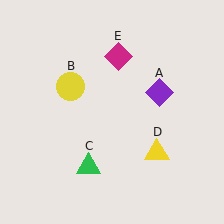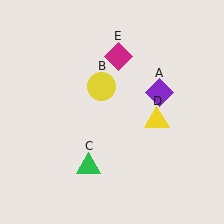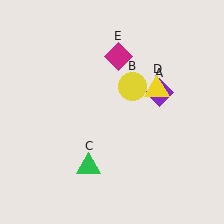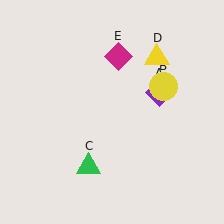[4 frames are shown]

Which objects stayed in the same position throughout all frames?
Purple diamond (object A) and green triangle (object C) and magenta diamond (object E) remained stationary.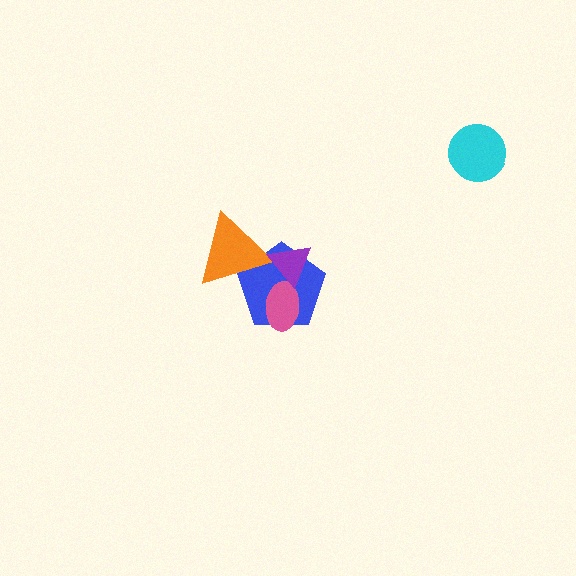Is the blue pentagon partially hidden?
Yes, it is partially covered by another shape.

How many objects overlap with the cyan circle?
0 objects overlap with the cyan circle.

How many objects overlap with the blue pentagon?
3 objects overlap with the blue pentagon.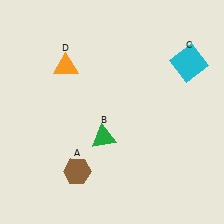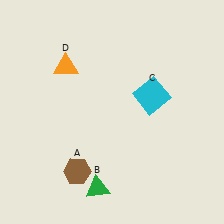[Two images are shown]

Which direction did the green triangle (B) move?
The green triangle (B) moved down.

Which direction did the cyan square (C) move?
The cyan square (C) moved left.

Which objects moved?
The objects that moved are: the green triangle (B), the cyan square (C).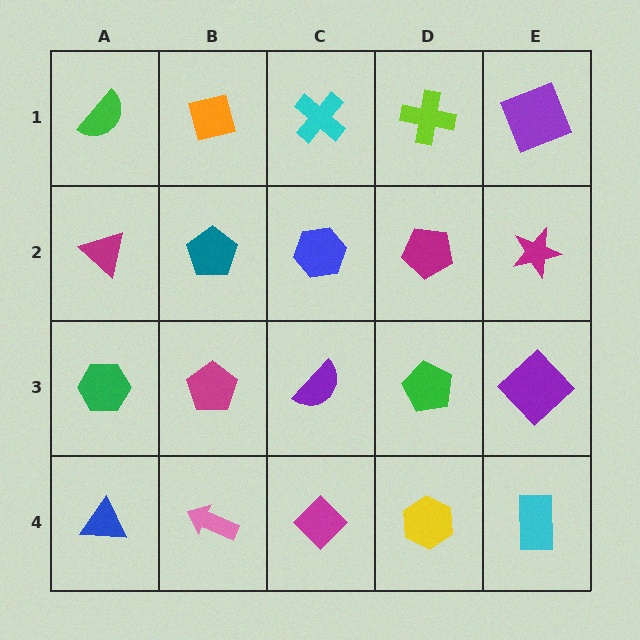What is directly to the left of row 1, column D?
A cyan cross.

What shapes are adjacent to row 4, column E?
A purple diamond (row 3, column E), a yellow hexagon (row 4, column D).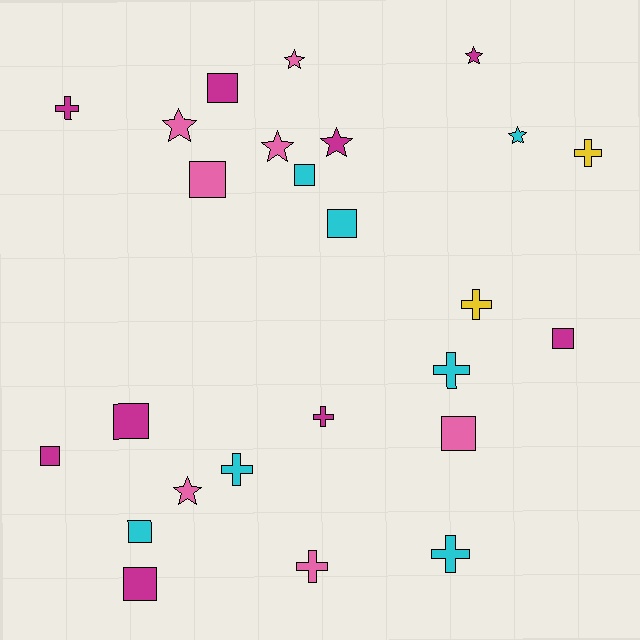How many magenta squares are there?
There are 5 magenta squares.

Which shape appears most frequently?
Square, with 10 objects.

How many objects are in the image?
There are 25 objects.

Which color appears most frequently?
Magenta, with 9 objects.